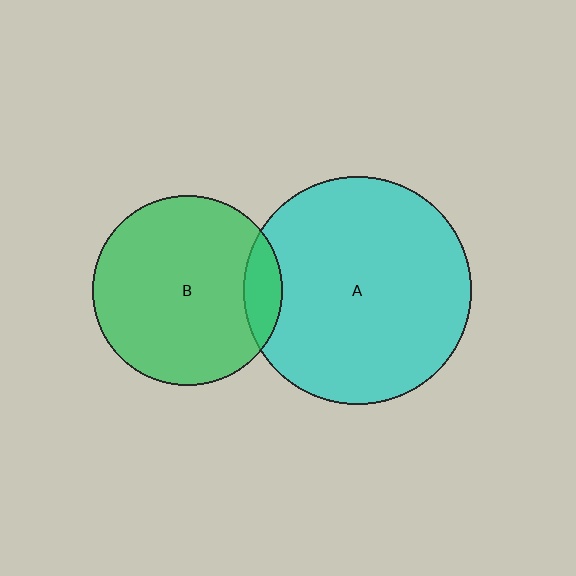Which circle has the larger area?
Circle A (cyan).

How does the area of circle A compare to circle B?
Approximately 1.5 times.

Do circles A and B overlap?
Yes.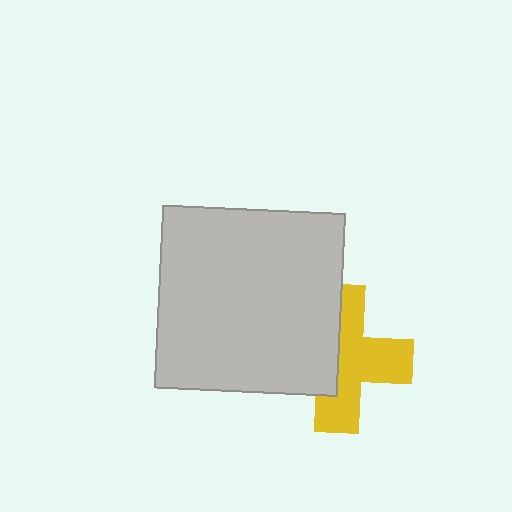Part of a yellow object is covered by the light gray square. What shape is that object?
It is a cross.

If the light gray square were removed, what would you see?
You would see the complete yellow cross.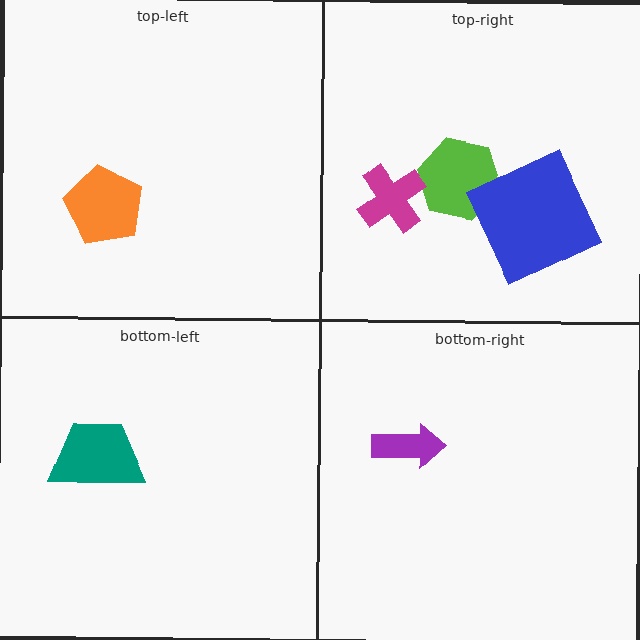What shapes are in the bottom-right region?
The purple arrow.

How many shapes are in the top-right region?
3.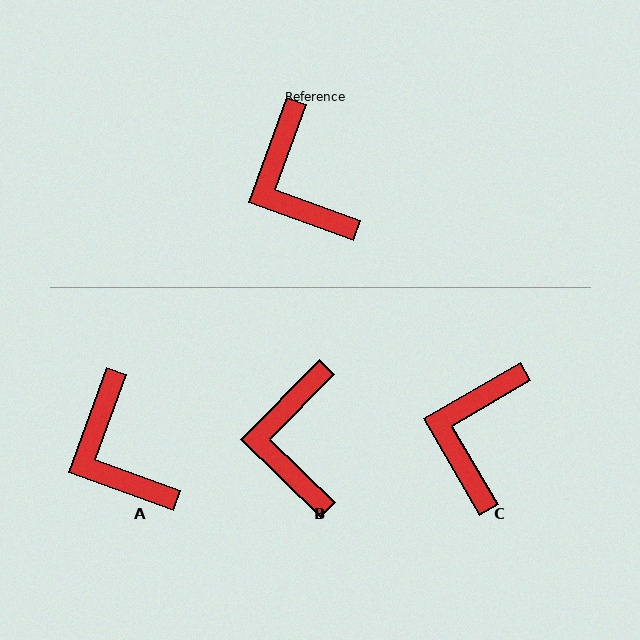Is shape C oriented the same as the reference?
No, it is off by about 40 degrees.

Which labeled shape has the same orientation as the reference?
A.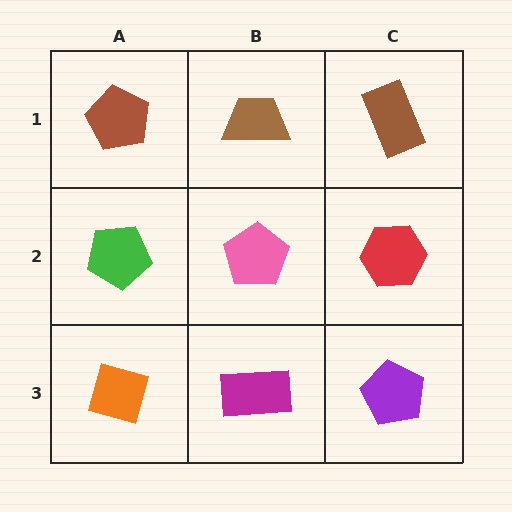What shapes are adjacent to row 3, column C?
A red hexagon (row 2, column C), a magenta rectangle (row 3, column B).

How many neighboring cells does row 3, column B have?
3.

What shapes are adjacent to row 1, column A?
A green pentagon (row 2, column A), a brown trapezoid (row 1, column B).